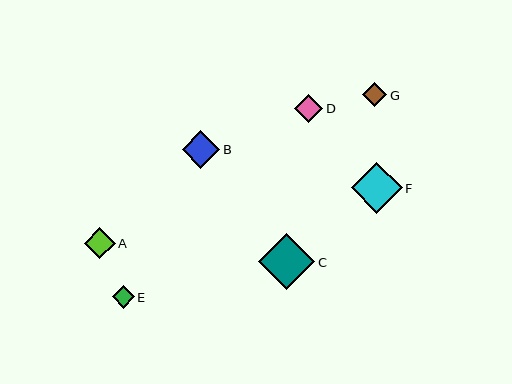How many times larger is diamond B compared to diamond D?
Diamond B is approximately 1.4 times the size of diamond D.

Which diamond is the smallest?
Diamond E is the smallest with a size of approximately 22 pixels.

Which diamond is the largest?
Diamond C is the largest with a size of approximately 57 pixels.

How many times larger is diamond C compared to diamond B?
Diamond C is approximately 1.5 times the size of diamond B.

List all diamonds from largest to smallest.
From largest to smallest: C, F, B, A, D, G, E.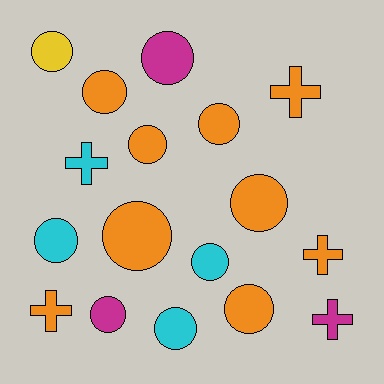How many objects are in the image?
There are 17 objects.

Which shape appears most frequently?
Circle, with 12 objects.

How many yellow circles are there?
There is 1 yellow circle.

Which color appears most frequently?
Orange, with 9 objects.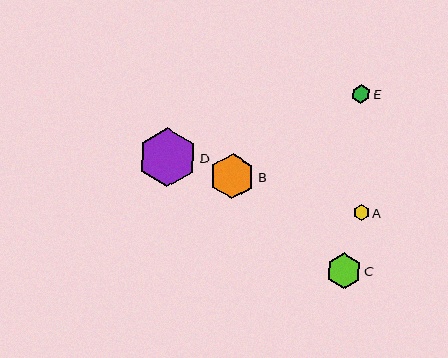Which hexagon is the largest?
Hexagon D is the largest with a size of approximately 59 pixels.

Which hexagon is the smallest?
Hexagon A is the smallest with a size of approximately 16 pixels.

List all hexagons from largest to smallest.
From largest to smallest: D, B, C, E, A.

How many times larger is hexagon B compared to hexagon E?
Hexagon B is approximately 2.5 times the size of hexagon E.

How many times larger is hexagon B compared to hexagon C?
Hexagon B is approximately 1.3 times the size of hexagon C.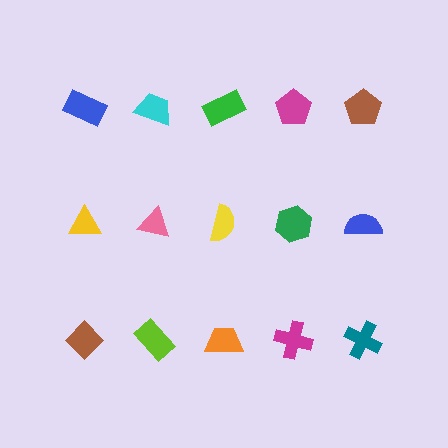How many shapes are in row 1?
5 shapes.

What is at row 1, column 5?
A brown pentagon.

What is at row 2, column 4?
A green hexagon.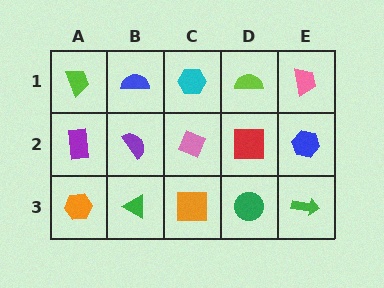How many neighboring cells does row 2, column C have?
4.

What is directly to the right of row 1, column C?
A lime semicircle.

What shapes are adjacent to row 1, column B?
A purple semicircle (row 2, column B), a lime trapezoid (row 1, column A), a cyan hexagon (row 1, column C).